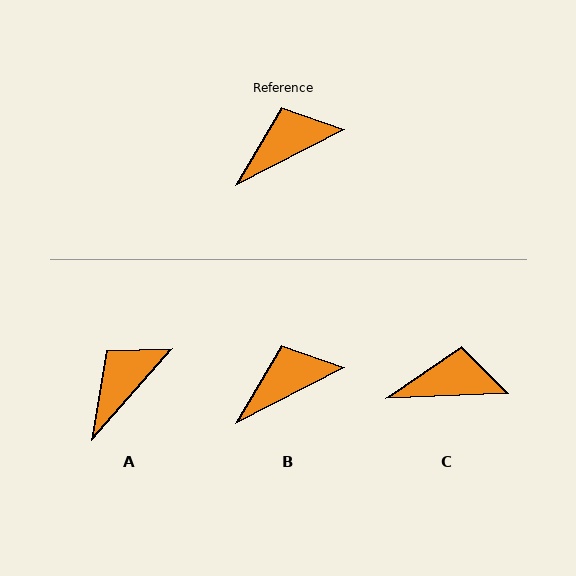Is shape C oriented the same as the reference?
No, it is off by about 25 degrees.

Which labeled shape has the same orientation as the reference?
B.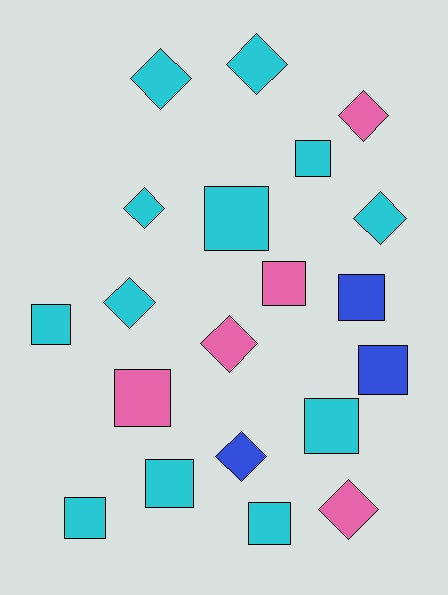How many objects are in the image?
There are 20 objects.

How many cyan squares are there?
There are 7 cyan squares.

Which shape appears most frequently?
Square, with 11 objects.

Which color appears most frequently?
Cyan, with 12 objects.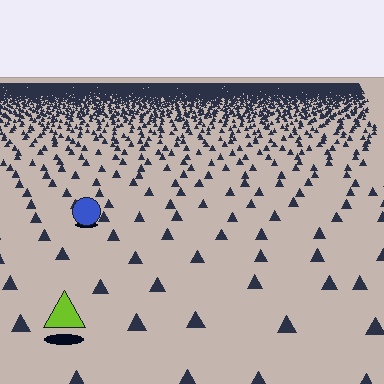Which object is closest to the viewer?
The lime triangle is closest. The texture marks near it are larger and more spread out.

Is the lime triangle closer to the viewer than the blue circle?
Yes. The lime triangle is closer — you can tell from the texture gradient: the ground texture is coarser near it.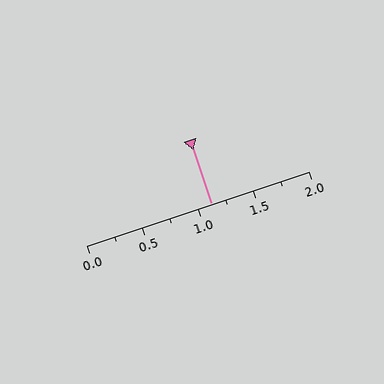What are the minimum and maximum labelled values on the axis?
The axis runs from 0.0 to 2.0.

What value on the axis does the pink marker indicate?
The marker indicates approximately 1.12.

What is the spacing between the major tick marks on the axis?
The major ticks are spaced 0.5 apart.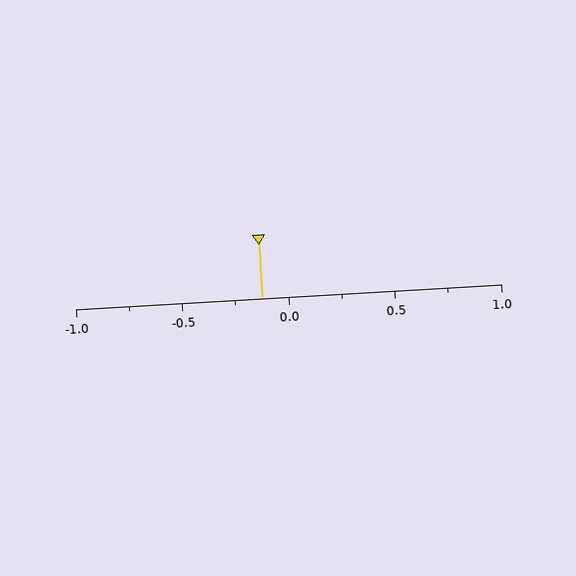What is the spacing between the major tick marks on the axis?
The major ticks are spaced 0.5 apart.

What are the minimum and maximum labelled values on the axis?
The axis runs from -1.0 to 1.0.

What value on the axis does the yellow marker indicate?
The marker indicates approximately -0.12.